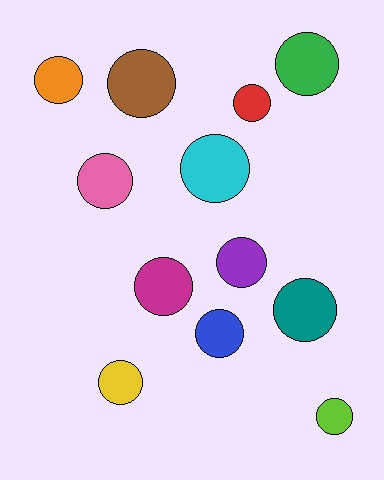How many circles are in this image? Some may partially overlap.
There are 12 circles.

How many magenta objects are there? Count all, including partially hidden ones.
There is 1 magenta object.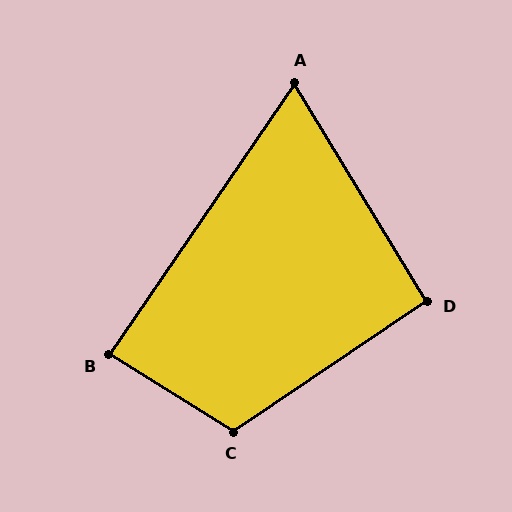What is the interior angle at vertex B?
Approximately 87 degrees (approximately right).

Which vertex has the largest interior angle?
C, at approximately 114 degrees.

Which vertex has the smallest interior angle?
A, at approximately 66 degrees.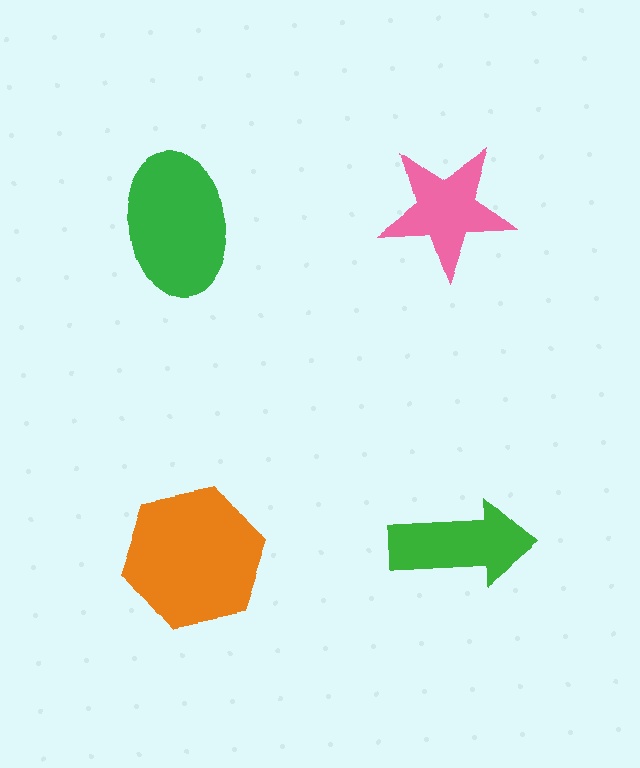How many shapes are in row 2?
2 shapes.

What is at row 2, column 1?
An orange hexagon.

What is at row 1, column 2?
A pink star.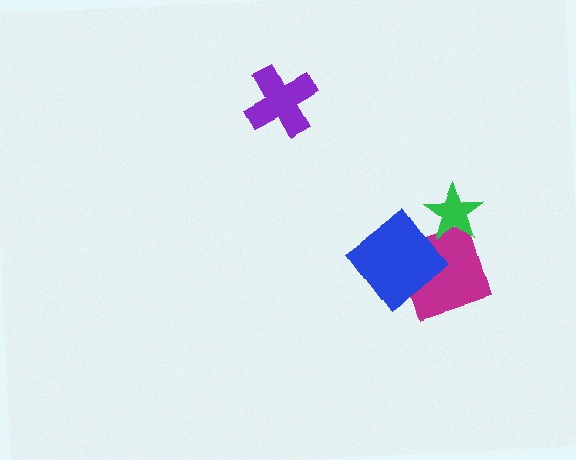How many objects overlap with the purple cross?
0 objects overlap with the purple cross.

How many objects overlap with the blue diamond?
1 object overlaps with the blue diamond.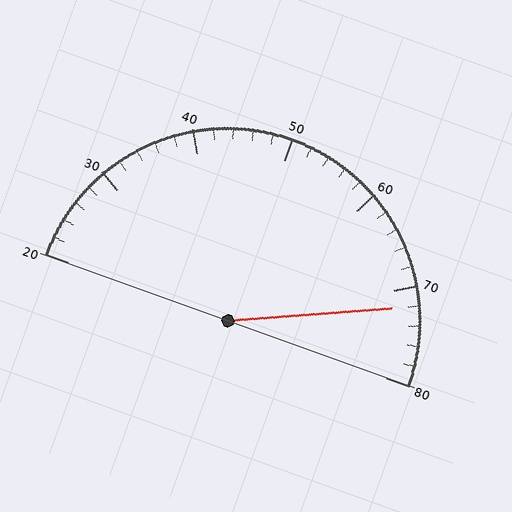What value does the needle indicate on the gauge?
The needle indicates approximately 72.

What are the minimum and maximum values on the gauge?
The gauge ranges from 20 to 80.